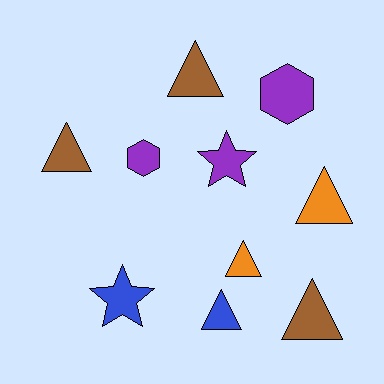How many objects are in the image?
There are 10 objects.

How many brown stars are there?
There are no brown stars.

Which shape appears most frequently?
Triangle, with 6 objects.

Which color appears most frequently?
Brown, with 3 objects.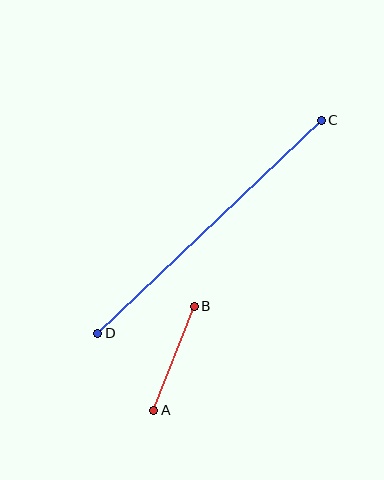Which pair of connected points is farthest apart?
Points C and D are farthest apart.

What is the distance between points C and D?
The distance is approximately 309 pixels.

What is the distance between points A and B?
The distance is approximately 112 pixels.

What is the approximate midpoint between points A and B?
The midpoint is at approximately (174, 358) pixels.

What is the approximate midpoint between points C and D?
The midpoint is at approximately (209, 227) pixels.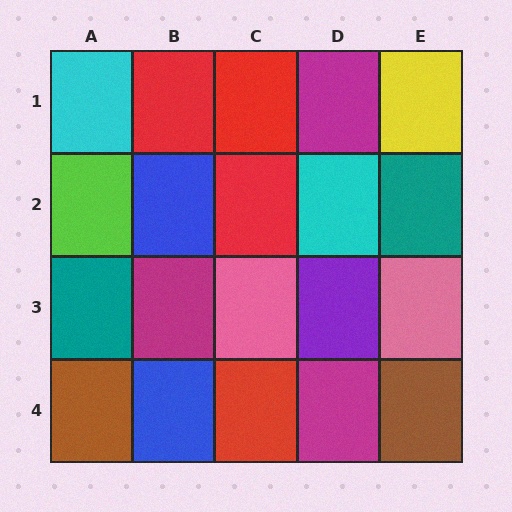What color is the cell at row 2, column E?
Teal.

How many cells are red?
4 cells are red.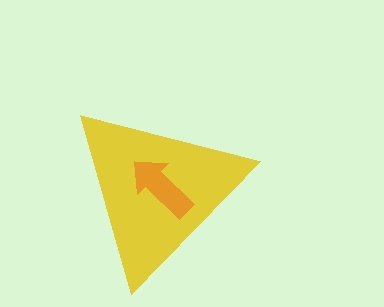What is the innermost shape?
The orange arrow.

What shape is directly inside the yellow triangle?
The orange arrow.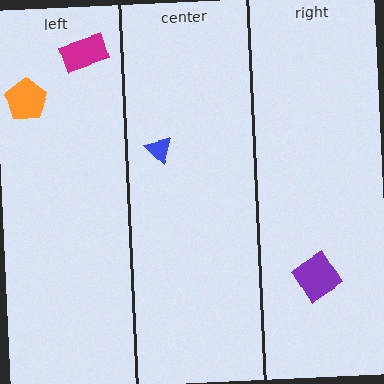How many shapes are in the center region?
1.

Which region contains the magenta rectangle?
The left region.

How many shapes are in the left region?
2.